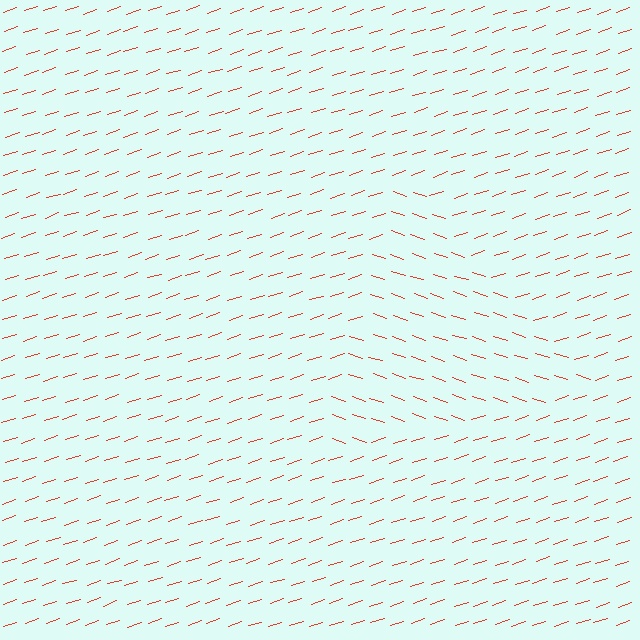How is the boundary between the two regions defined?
The boundary is defined purely by a change in line orientation (approximately 37 degrees difference). All lines are the same color and thickness.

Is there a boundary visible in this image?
Yes, there is a texture boundary formed by a change in line orientation.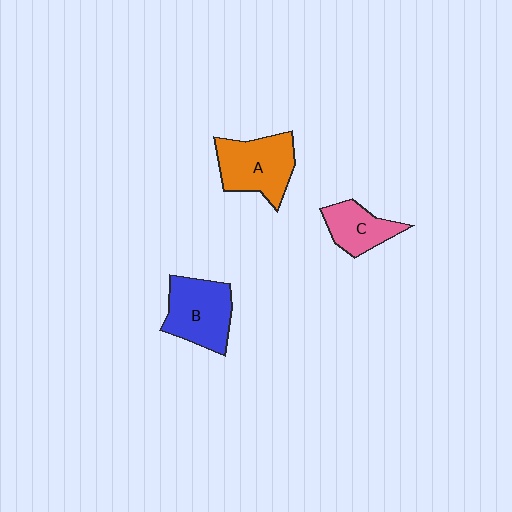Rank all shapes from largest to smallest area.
From largest to smallest: A (orange), B (blue), C (pink).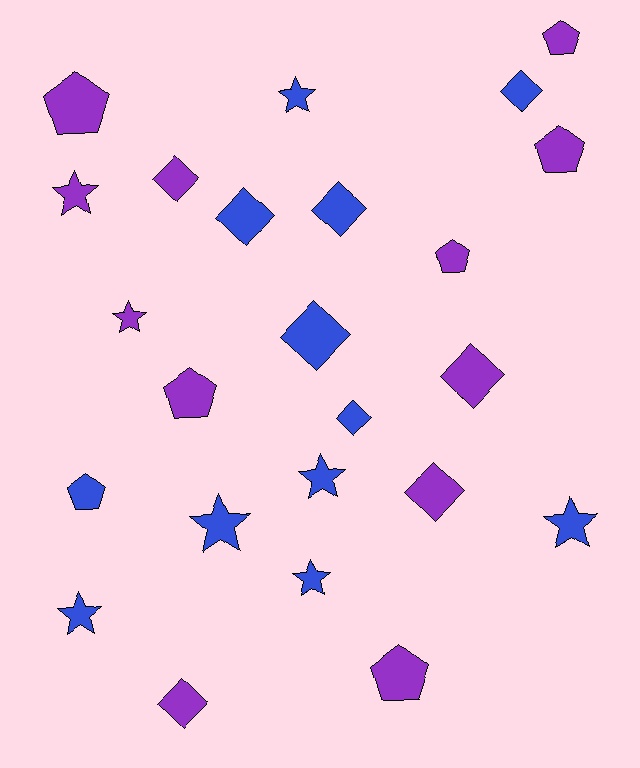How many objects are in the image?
There are 24 objects.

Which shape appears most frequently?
Diamond, with 9 objects.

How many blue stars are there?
There are 6 blue stars.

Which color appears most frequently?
Purple, with 12 objects.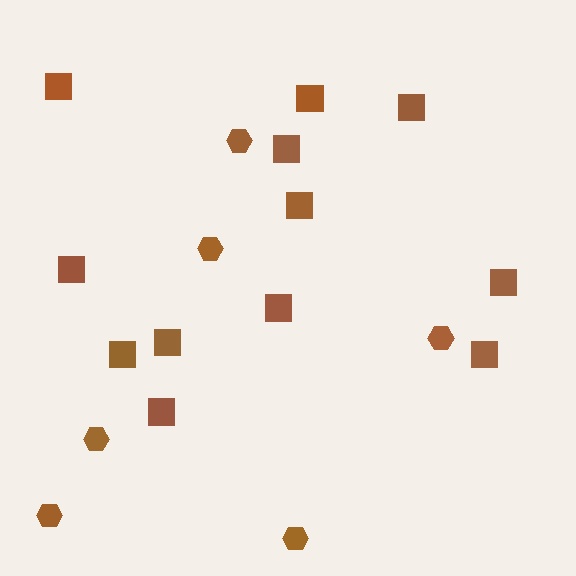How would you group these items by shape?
There are 2 groups: one group of squares (12) and one group of hexagons (6).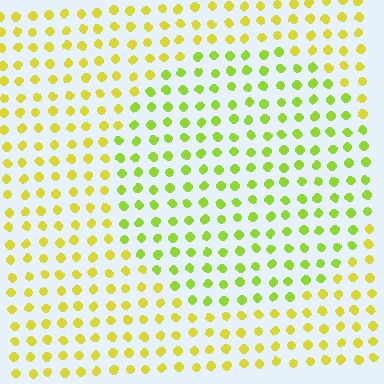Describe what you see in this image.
The image is filled with small yellow elements in a uniform arrangement. A circle-shaped region is visible where the elements are tinted to a slightly different hue, forming a subtle color boundary.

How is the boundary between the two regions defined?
The boundary is defined purely by a slight shift in hue (about 27 degrees). Spacing, size, and orientation are identical on both sides.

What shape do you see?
I see a circle.